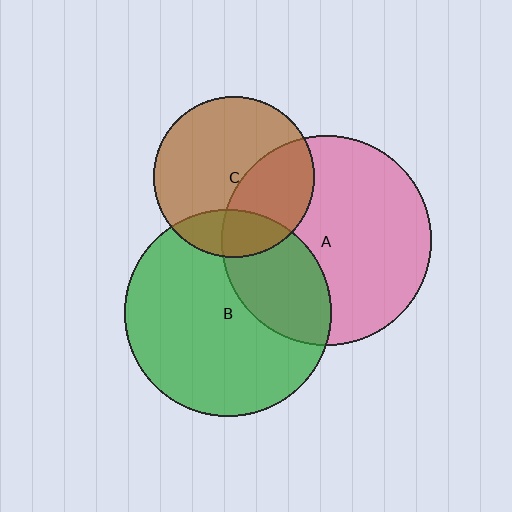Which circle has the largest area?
Circle A (pink).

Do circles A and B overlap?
Yes.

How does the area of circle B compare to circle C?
Approximately 1.7 times.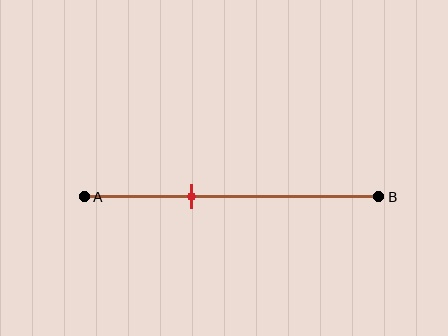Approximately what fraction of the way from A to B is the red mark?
The red mark is approximately 35% of the way from A to B.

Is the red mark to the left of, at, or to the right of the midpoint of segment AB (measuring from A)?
The red mark is to the left of the midpoint of segment AB.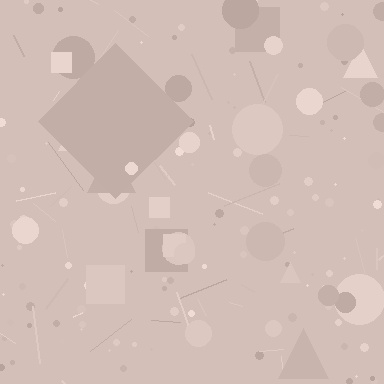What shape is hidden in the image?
A diamond is hidden in the image.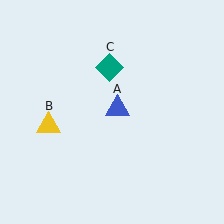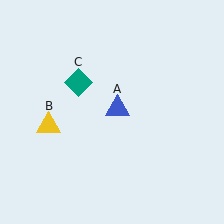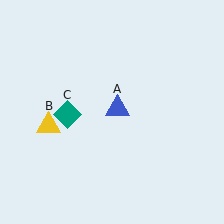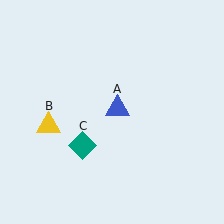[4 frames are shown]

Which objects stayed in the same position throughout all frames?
Blue triangle (object A) and yellow triangle (object B) remained stationary.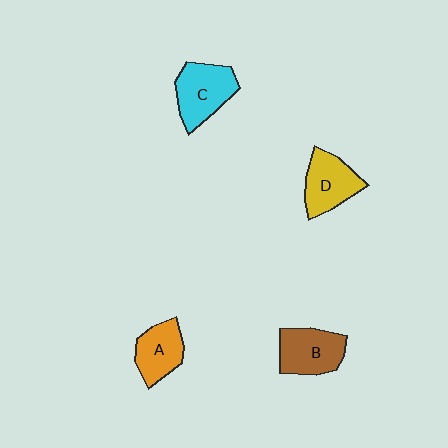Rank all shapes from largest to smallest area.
From largest to smallest: C (cyan), B (brown), D (yellow), A (orange).